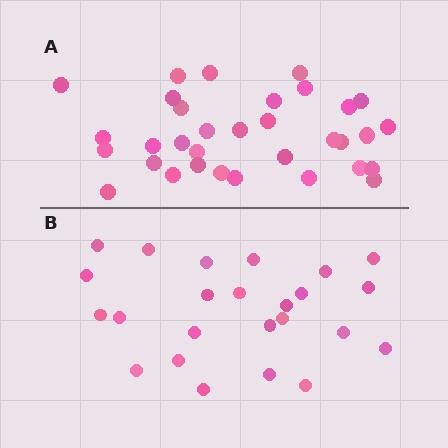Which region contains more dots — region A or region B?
Region A (the top region) has more dots.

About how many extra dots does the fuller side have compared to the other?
Region A has roughly 8 or so more dots than region B.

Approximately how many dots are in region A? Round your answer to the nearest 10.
About 30 dots. (The exact count is 33, which rounds to 30.)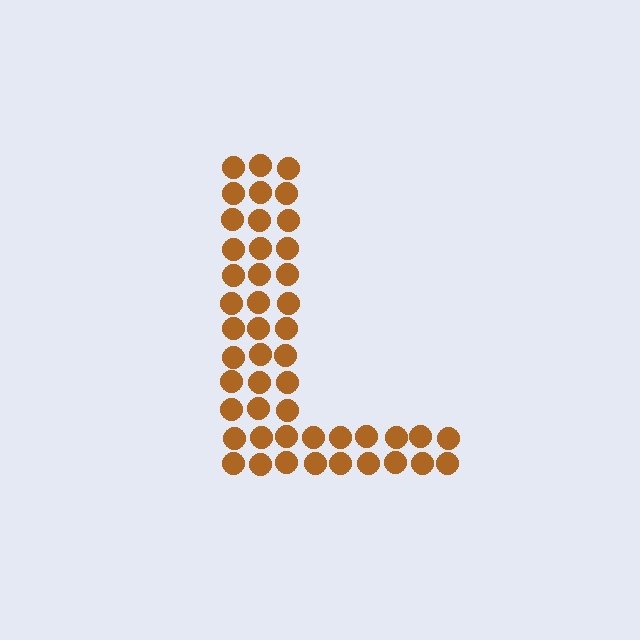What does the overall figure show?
The overall figure shows the letter L.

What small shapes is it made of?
It is made of small circles.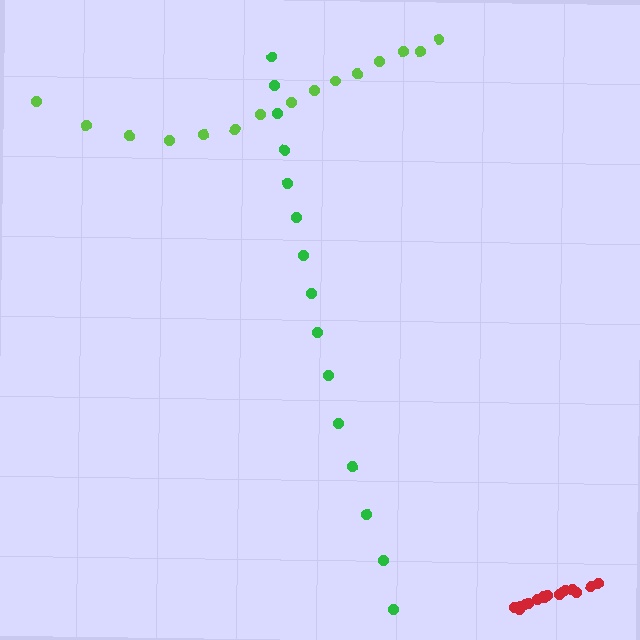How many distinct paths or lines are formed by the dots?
There are 3 distinct paths.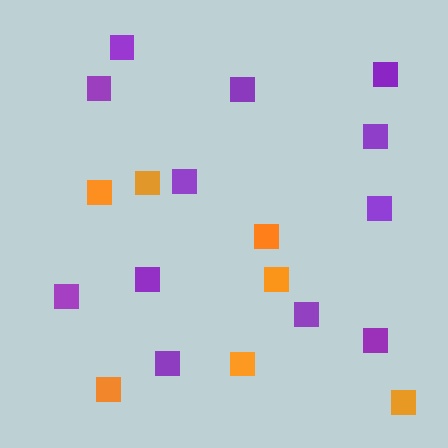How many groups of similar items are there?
There are 2 groups: one group of orange squares (7) and one group of purple squares (12).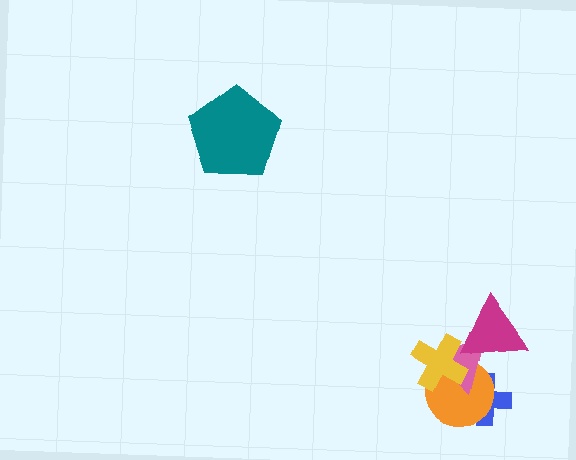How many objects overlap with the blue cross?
2 objects overlap with the blue cross.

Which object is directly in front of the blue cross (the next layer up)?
The orange circle is directly in front of the blue cross.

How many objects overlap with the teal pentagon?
0 objects overlap with the teal pentagon.